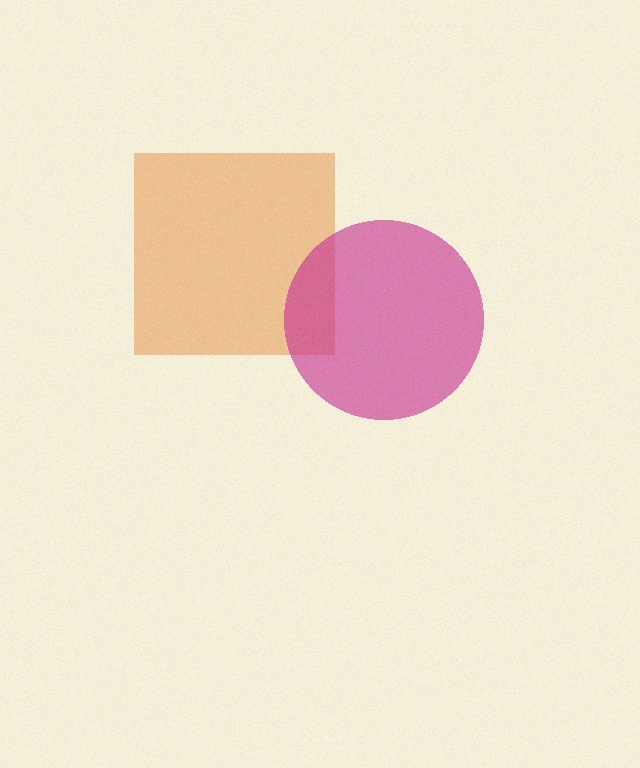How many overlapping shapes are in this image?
There are 2 overlapping shapes in the image.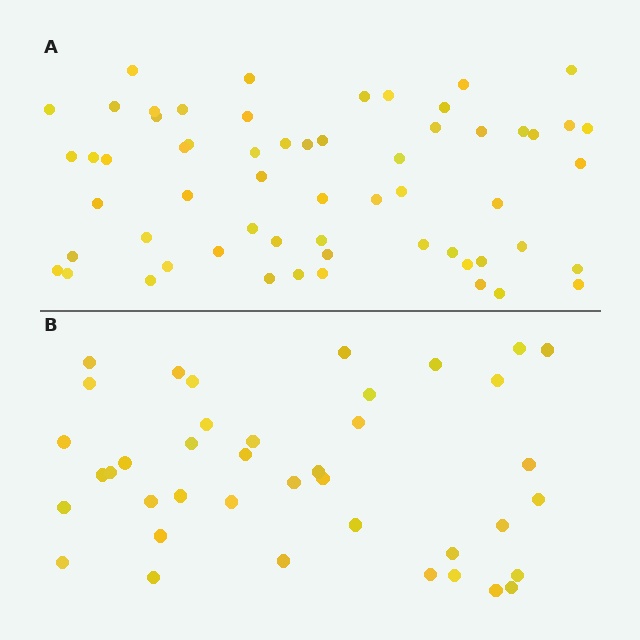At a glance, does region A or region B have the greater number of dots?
Region A (the top region) has more dots.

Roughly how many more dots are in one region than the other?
Region A has approximately 20 more dots than region B.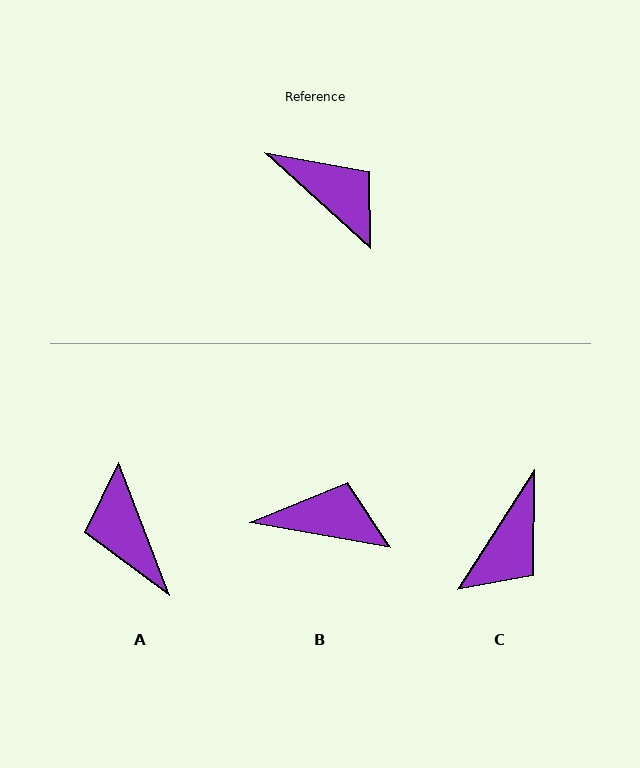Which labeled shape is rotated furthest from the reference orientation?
A, about 153 degrees away.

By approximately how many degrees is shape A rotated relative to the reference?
Approximately 153 degrees counter-clockwise.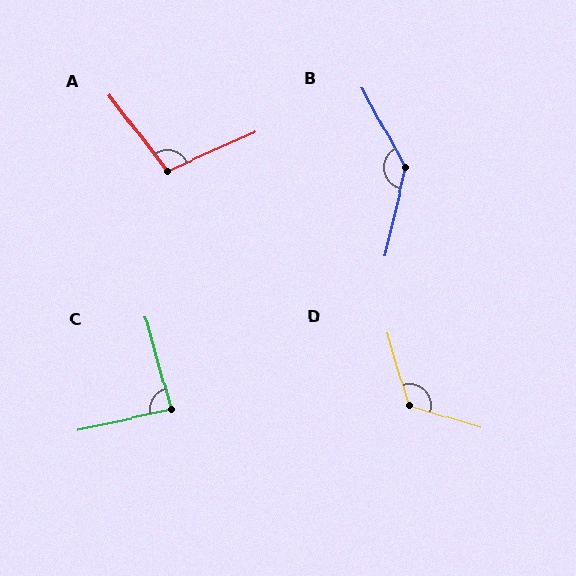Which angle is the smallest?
C, at approximately 87 degrees.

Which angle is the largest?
B, at approximately 139 degrees.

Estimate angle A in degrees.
Approximately 103 degrees.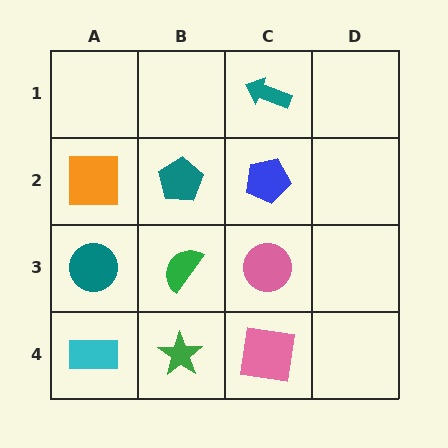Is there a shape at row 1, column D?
No, that cell is empty.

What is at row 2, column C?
A blue pentagon.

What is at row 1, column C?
A teal arrow.